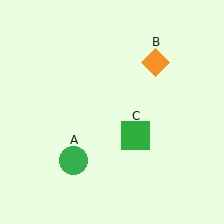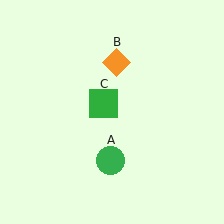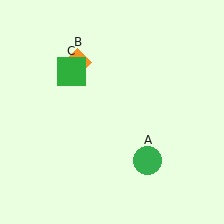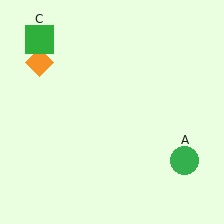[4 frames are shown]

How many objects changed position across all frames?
3 objects changed position: green circle (object A), orange diamond (object B), green square (object C).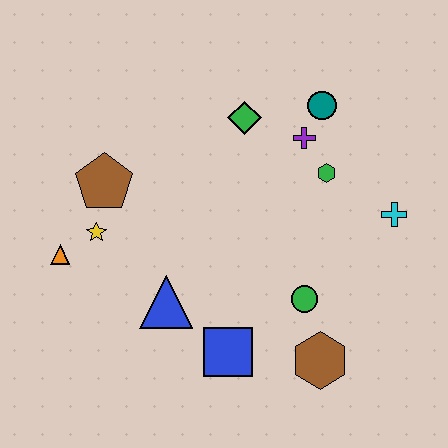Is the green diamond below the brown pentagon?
No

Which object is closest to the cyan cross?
The green hexagon is closest to the cyan cross.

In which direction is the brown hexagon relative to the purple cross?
The brown hexagon is below the purple cross.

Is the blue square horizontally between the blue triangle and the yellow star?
No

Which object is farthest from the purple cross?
The orange triangle is farthest from the purple cross.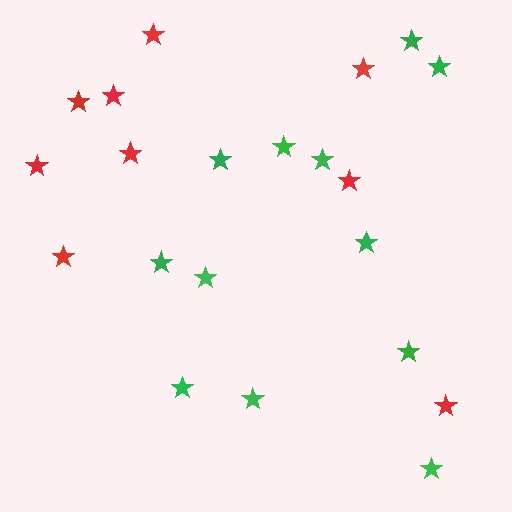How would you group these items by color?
There are 2 groups: one group of red stars (9) and one group of green stars (12).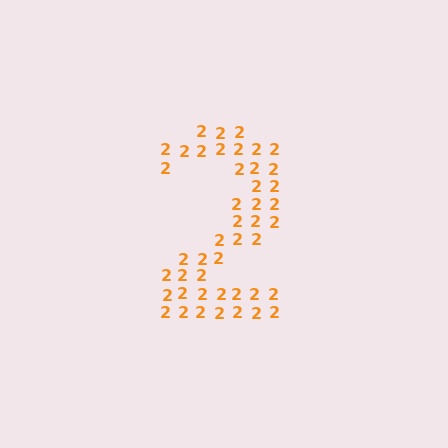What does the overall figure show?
The overall figure shows the digit 2.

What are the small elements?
The small elements are digit 2's.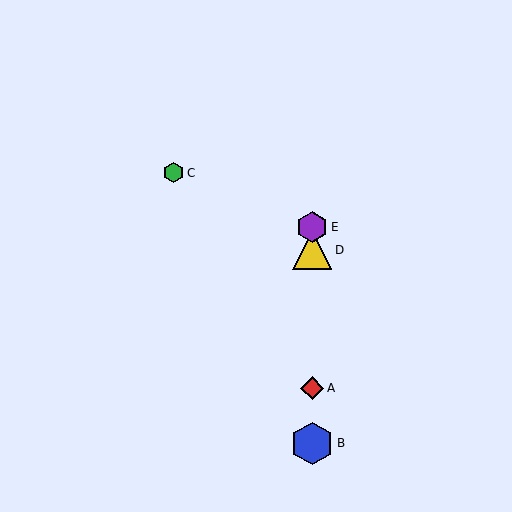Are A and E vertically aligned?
Yes, both are at x≈312.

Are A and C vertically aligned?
No, A is at x≈312 and C is at x≈174.